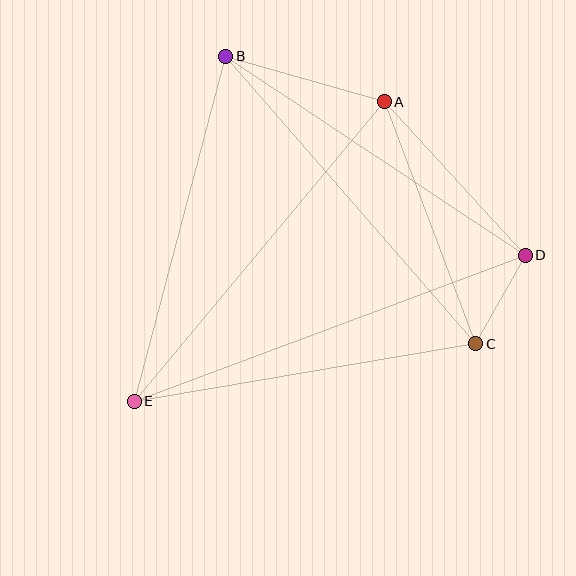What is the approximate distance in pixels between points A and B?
The distance between A and B is approximately 165 pixels.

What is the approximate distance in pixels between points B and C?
The distance between B and C is approximately 381 pixels.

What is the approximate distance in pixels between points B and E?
The distance between B and E is approximately 357 pixels.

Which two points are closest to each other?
Points C and D are closest to each other.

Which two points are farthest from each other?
Points D and E are farthest from each other.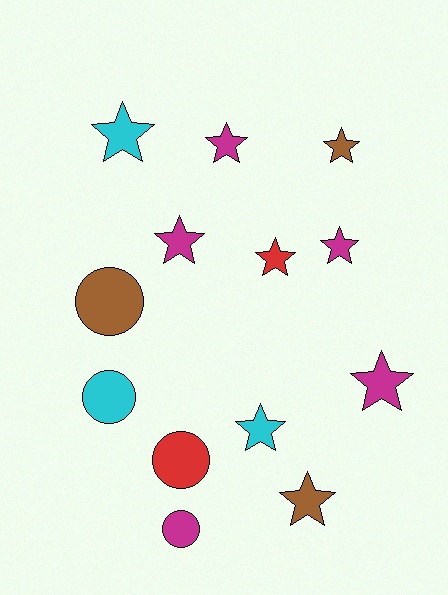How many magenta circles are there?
There is 1 magenta circle.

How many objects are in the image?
There are 13 objects.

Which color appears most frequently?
Magenta, with 5 objects.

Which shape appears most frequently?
Star, with 9 objects.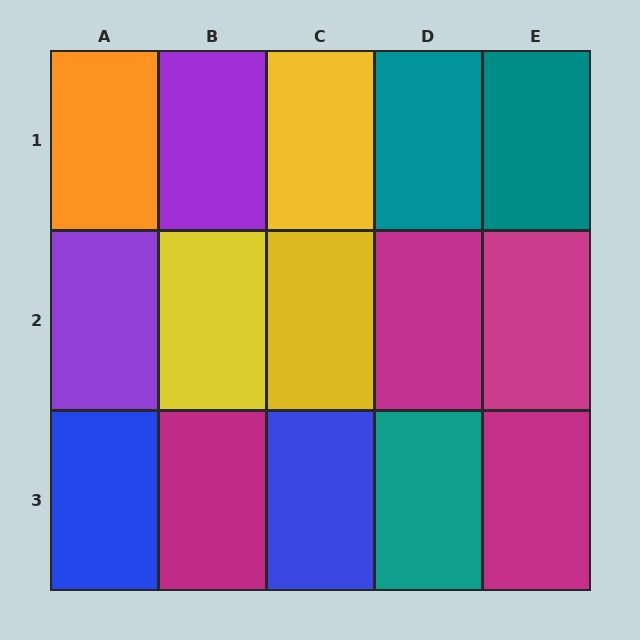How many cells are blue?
2 cells are blue.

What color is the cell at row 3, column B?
Magenta.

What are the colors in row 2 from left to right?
Purple, yellow, yellow, magenta, magenta.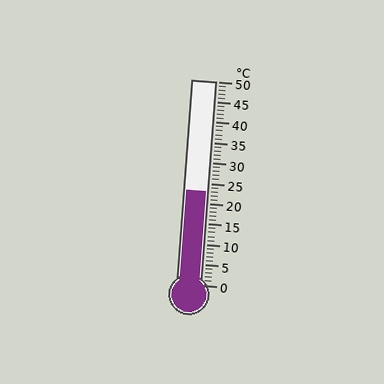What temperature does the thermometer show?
The thermometer shows approximately 23°C.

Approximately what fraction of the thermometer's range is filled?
The thermometer is filled to approximately 45% of its range.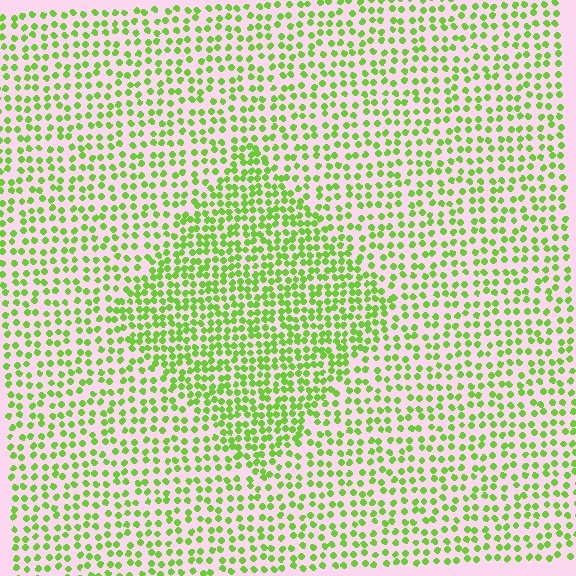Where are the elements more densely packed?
The elements are more densely packed inside the diamond boundary.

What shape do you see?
I see a diamond.